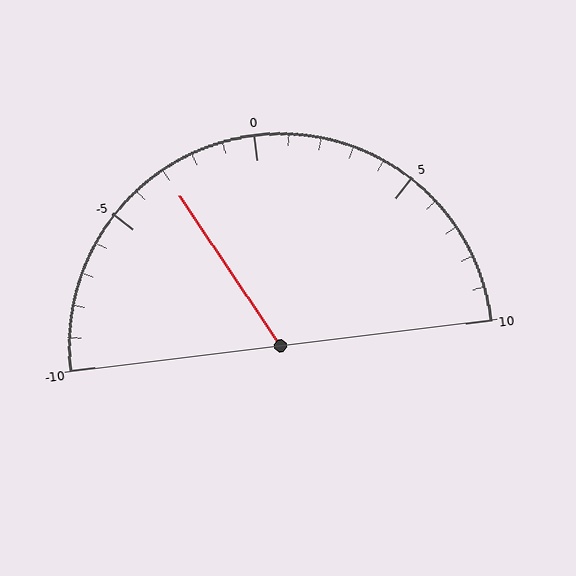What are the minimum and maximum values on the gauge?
The gauge ranges from -10 to 10.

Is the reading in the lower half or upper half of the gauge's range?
The reading is in the lower half of the range (-10 to 10).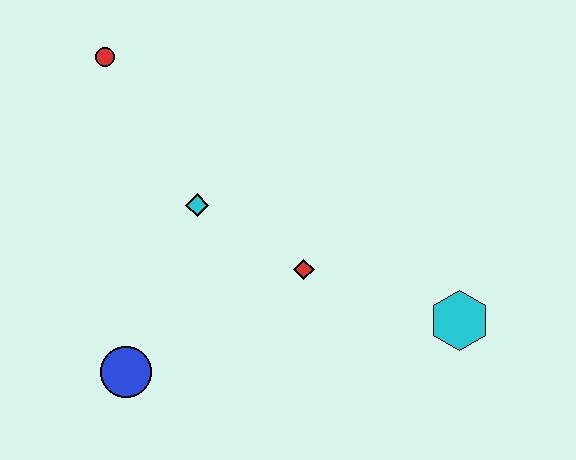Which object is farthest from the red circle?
The cyan hexagon is farthest from the red circle.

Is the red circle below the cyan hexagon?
No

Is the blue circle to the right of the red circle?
Yes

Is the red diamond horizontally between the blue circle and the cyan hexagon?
Yes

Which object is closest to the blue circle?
The cyan diamond is closest to the blue circle.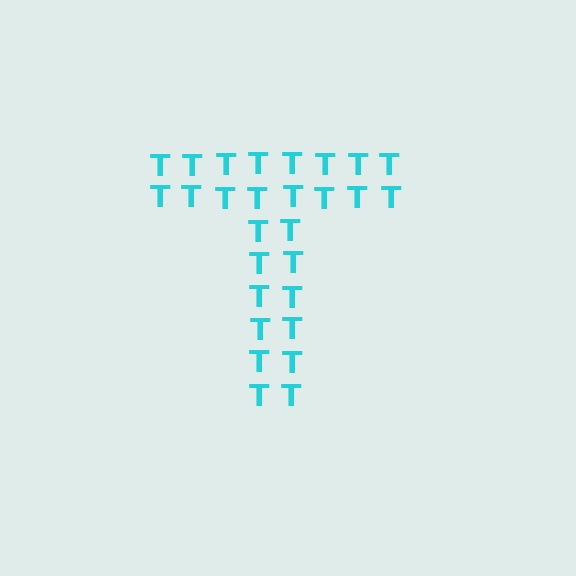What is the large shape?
The large shape is the letter T.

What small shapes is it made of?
It is made of small letter T's.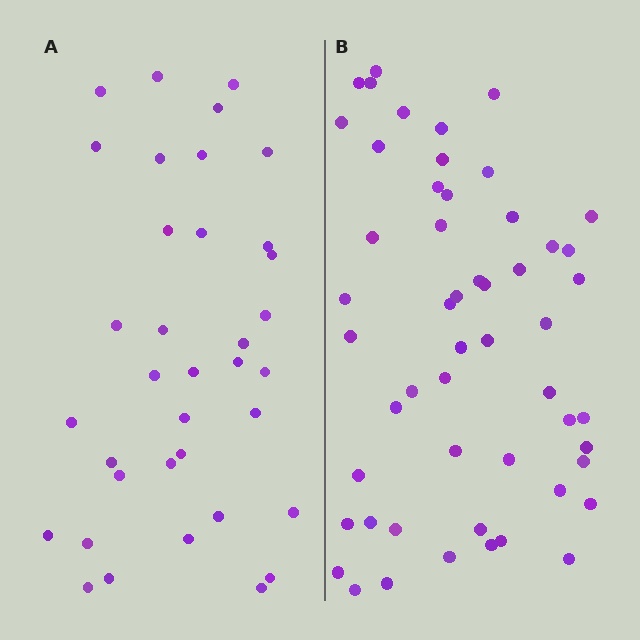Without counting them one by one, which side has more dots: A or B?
Region B (the right region) has more dots.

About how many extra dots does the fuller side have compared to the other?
Region B has approximately 15 more dots than region A.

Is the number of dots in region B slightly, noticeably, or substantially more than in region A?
Region B has substantially more. The ratio is roughly 1.5 to 1.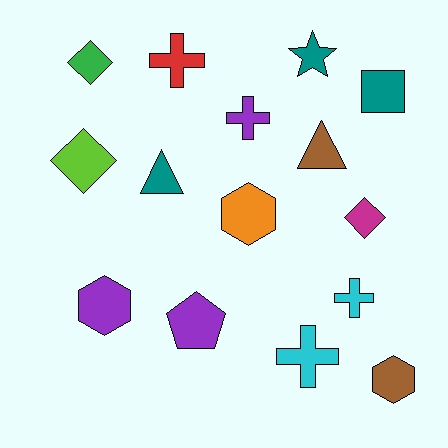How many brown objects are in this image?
There are 2 brown objects.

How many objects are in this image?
There are 15 objects.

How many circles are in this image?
There are no circles.